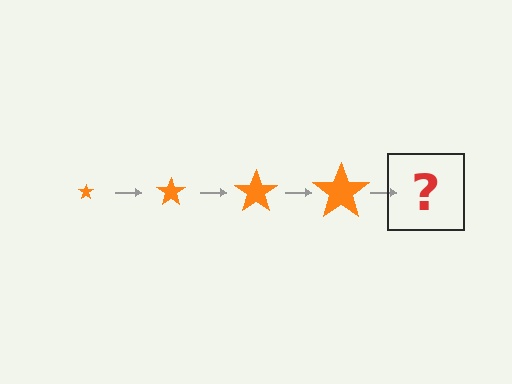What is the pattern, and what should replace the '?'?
The pattern is that the star gets progressively larger each step. The '?' should be an orange star, larger than the previous one.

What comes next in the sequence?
The next element should be an orange star, larger than the previous one.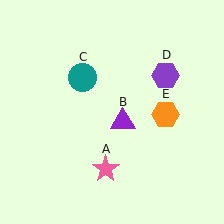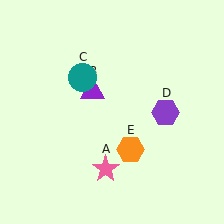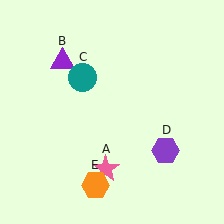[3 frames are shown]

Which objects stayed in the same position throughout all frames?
Pink star (object A) and teal circle (object C) remained stationary.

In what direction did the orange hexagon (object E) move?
The orange hexagon (object E) moved down and to the left.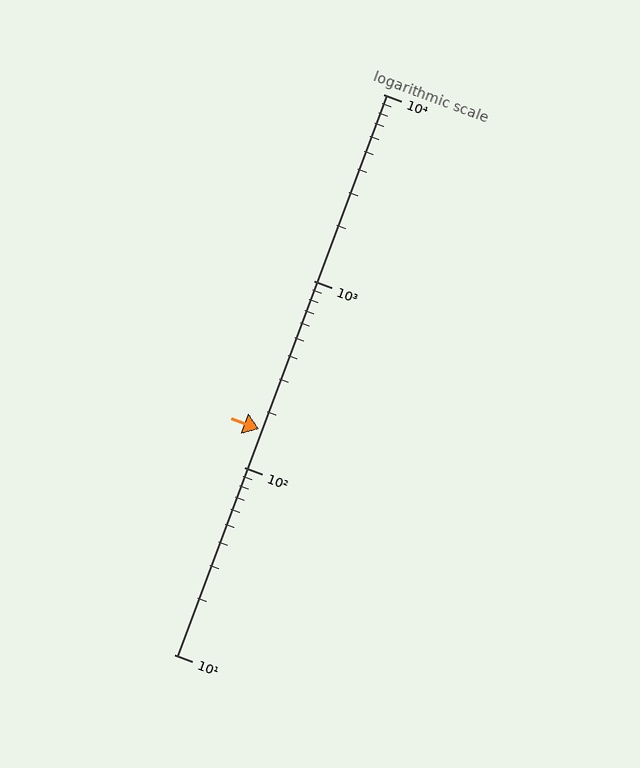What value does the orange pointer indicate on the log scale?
The pointer indicates approximately 160.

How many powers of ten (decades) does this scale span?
The scale spans 3 decades, from 10 to 10000.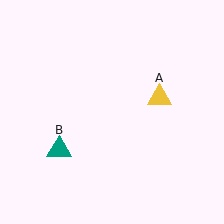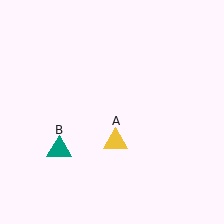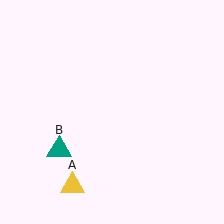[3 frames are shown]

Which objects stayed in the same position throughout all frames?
Teal triangle (object B) remained stationary.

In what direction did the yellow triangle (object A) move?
The yellow triangle (object A) moved down and to the left.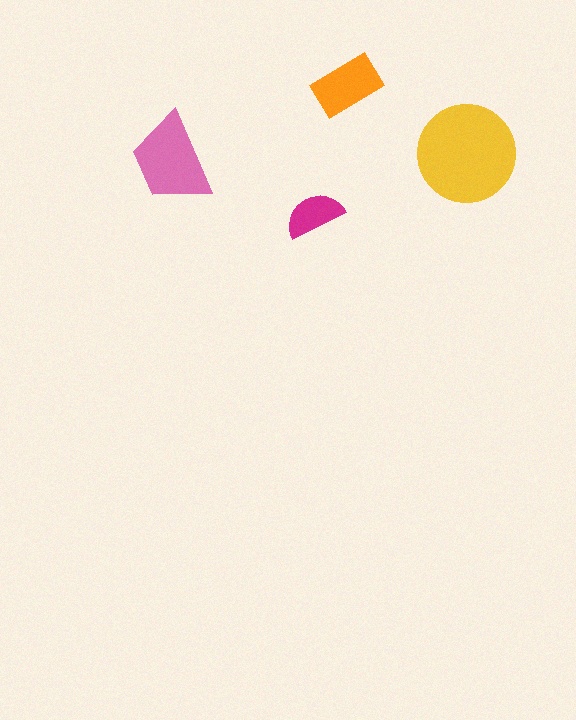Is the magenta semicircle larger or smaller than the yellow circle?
Smaller.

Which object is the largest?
The yellow circle.